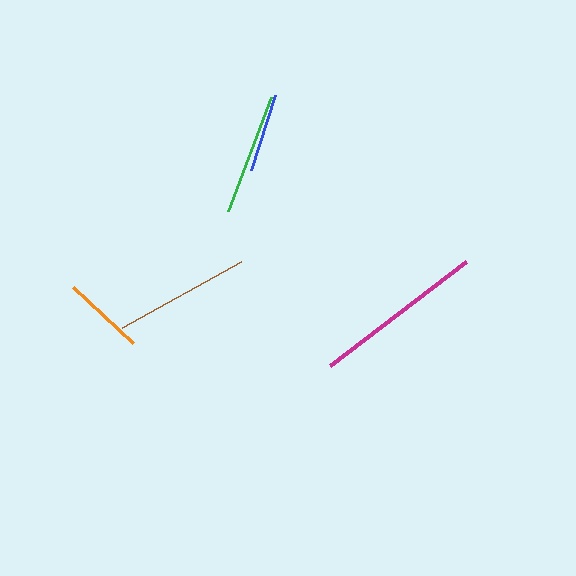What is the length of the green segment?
The green segment is approximately 121 pixels long.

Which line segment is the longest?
The magenta line is the longest at approximately 172 pixels.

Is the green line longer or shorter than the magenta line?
The magenta line is longer than the green line.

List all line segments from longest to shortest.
From longest to shortest: magenta, brown, green, orange, blue.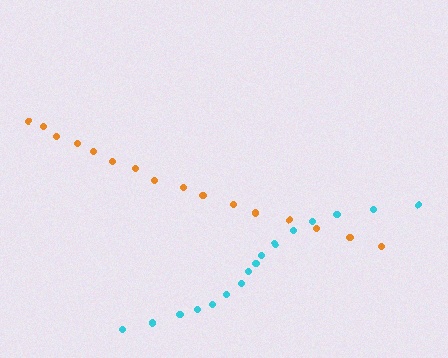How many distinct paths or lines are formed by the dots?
There are 2 distinct paths.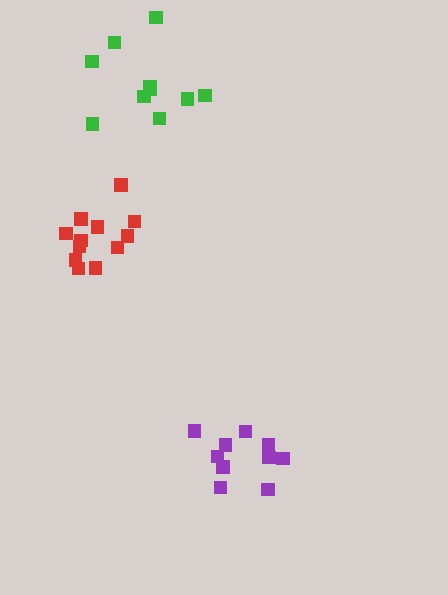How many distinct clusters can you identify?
There are 3 distinct clusters.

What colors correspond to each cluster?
The clusters are colored: green, purple, red.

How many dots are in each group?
Group 1: 10 dots, Group 2: 10 dots, Group 3: 12 dots (32 total).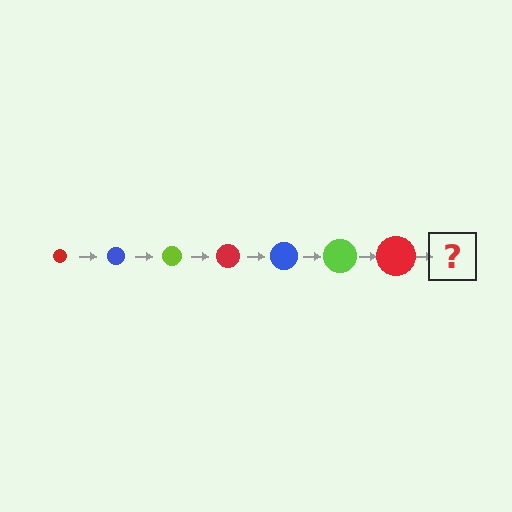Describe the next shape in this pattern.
It should be a blue circle, larger than the previous one.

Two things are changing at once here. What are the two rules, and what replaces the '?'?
The two rules are that the circle grows larger each step and the color cycles through red, blue, and lime. The '?' should be a blue circle, larger than the previous one.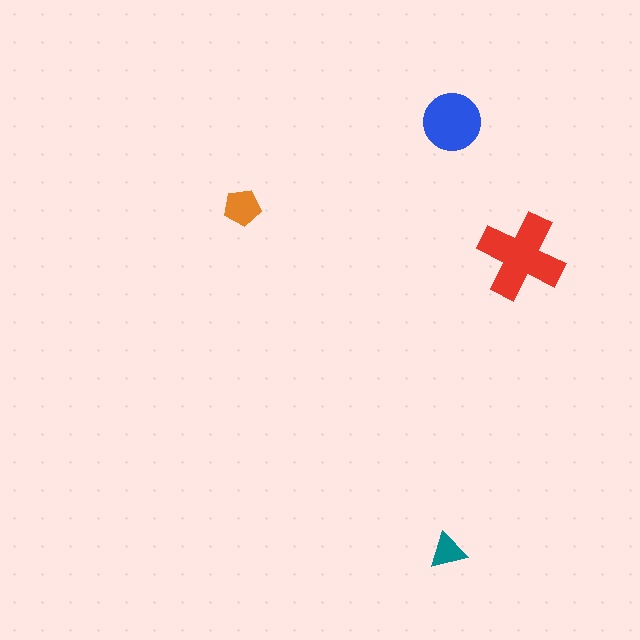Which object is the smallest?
The teal triangle.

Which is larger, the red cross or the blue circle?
The red cross.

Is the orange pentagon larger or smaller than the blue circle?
Smaller.